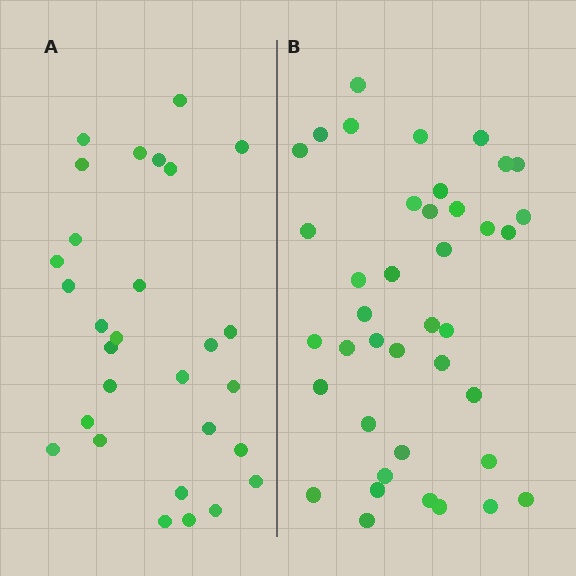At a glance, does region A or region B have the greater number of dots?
Region B (the right region) has more dots.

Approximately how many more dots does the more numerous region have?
Region B has roughly 12 or so more dots than region A.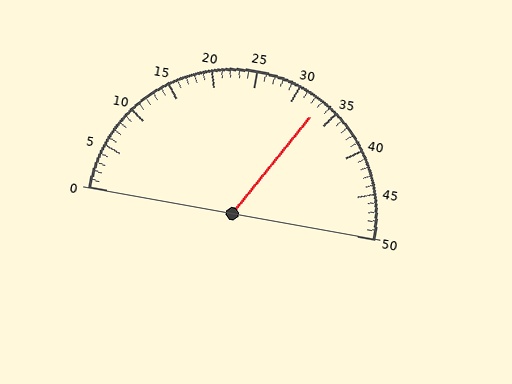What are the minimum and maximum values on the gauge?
The gauge ranges from 0 to 50.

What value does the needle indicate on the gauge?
The needle indicates approximately 33.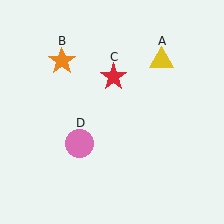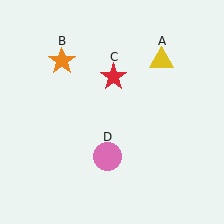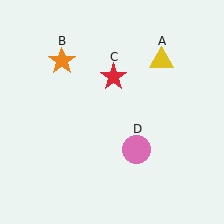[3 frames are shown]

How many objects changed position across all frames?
1 object changed position: pink circle (object D).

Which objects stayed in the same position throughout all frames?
Yellow triangle (object A) and orange star (object B) and red star (object C) remained stationary.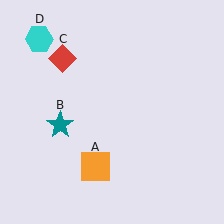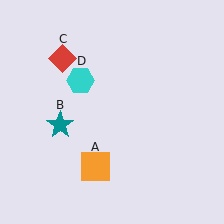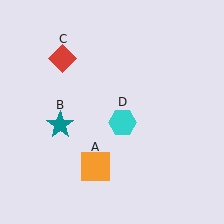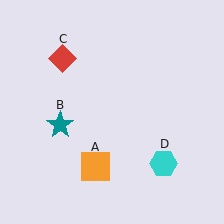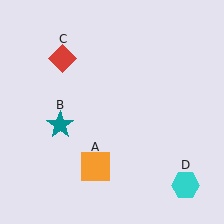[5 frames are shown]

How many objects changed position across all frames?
1 object changed position: cyan hexagon (object D).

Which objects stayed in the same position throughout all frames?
Orange square (object A) and teal star (object B) and red diamond (object C) remained stationary.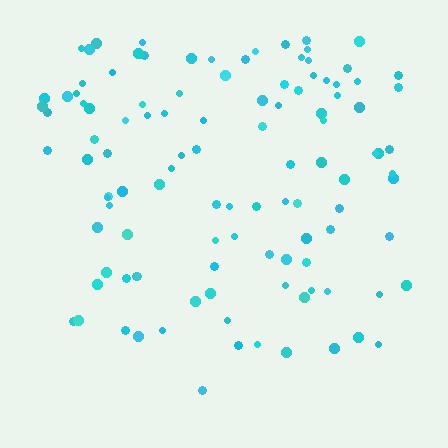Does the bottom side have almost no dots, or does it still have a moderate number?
Still a moderate number, just noticeably fewer than the top.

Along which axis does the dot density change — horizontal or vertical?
Vertical.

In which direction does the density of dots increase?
From bottom to top, with the top side densest.